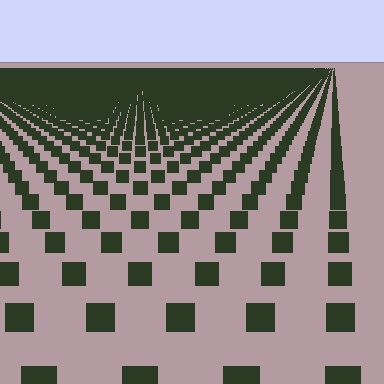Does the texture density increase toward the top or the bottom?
Density increases toward the top.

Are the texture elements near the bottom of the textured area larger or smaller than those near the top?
Larger. Near the bottom, elements are closer to the viewer and appear at a bigger on-screen size.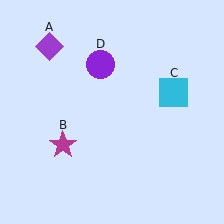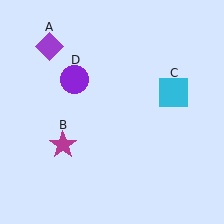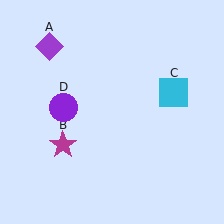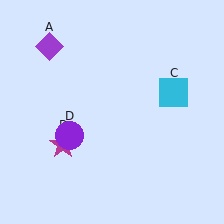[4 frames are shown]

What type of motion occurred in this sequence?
The purple circle (object D) rotated counterclockwise around the center of the scene.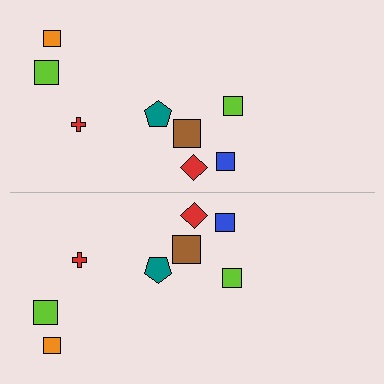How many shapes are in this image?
There are 16 shapes in this image.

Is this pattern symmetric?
Yes, this pattern has bilateral (reflection) symmetry.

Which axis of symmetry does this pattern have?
The pattern has a horizontal axis of symmetry running through the center of the image.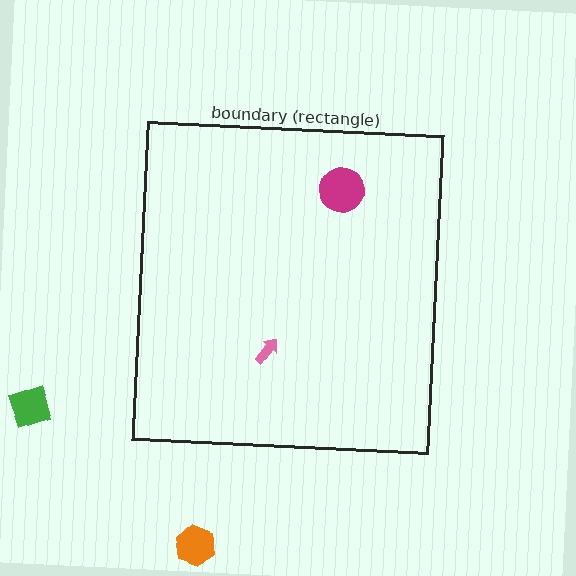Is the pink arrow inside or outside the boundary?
Inside.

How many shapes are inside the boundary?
2 inside, 2 outside.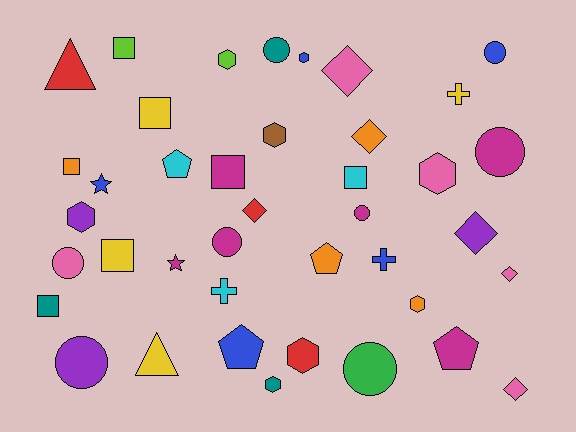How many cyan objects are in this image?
There are 3 cyan objects.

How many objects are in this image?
There are 40 objects.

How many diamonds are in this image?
There are 6 diamonds.